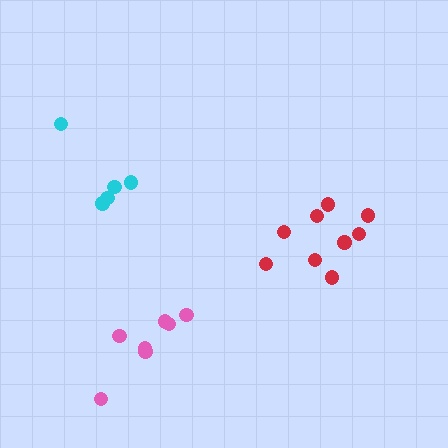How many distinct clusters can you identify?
There are 3 distinct clusters.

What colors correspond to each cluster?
The clusters are colored: red, cyan, pink.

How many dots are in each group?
Group 1: 9 dots, Group 2: 5 dots, Group 3: 7 dots (21 total).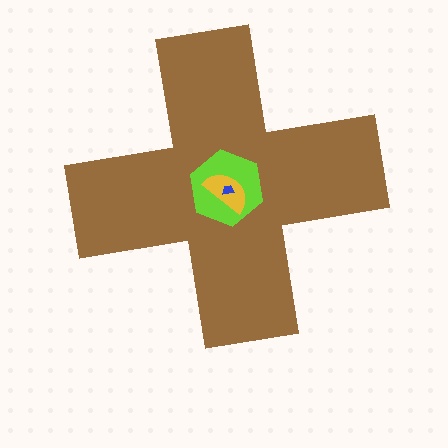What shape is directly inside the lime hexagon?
The yellow semicircle.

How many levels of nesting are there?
4.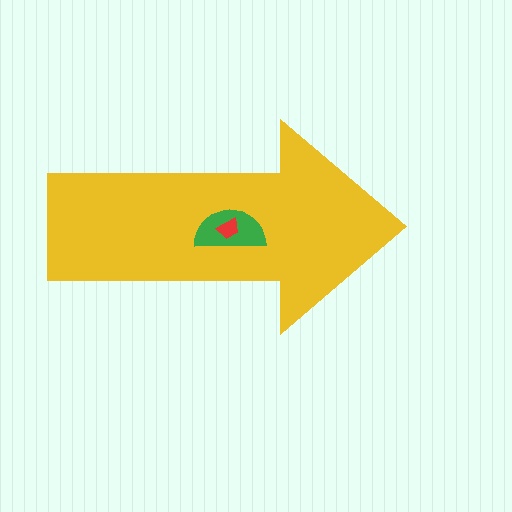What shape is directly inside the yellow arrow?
The green semicircle.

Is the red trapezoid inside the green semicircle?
Yes.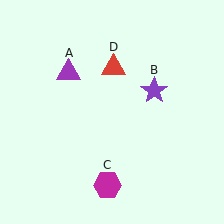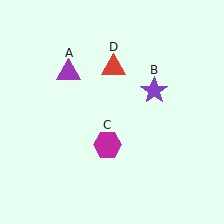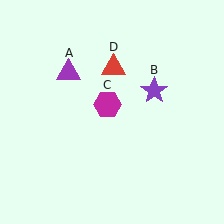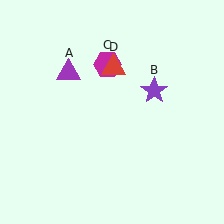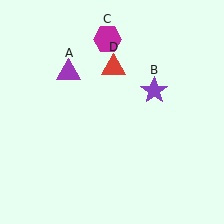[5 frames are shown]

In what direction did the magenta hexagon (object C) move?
The magenta hexagon (object C) moved up.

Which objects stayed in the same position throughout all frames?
Purple triangle (object A) and purple star (object B) and red triangle (object D) remained stationary.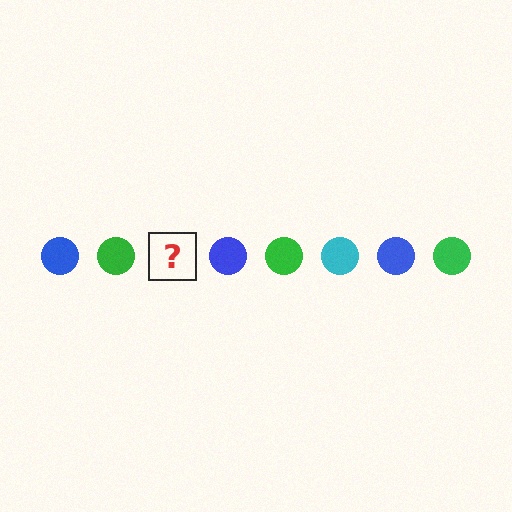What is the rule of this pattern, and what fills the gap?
The rule is that the pattern cycles through blue, green, cyan circles. The gap should be filled with a cyan circle.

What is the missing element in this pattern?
The missing element is a cyan circle.